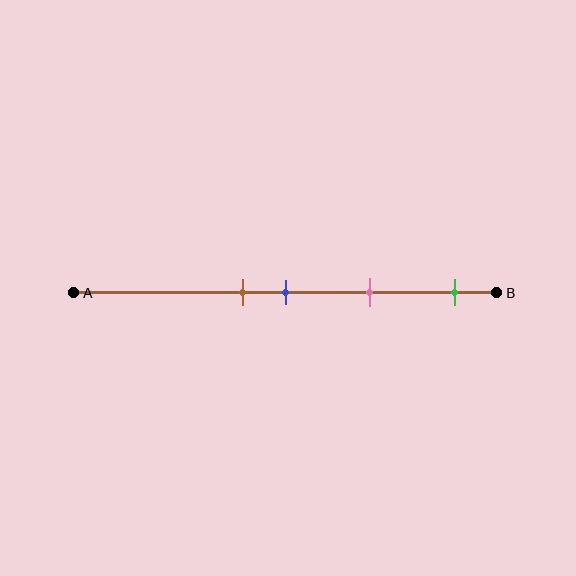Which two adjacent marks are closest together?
The brown and blue marks are the closest adjacent pair.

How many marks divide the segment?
There are 4 marks dividing the segment.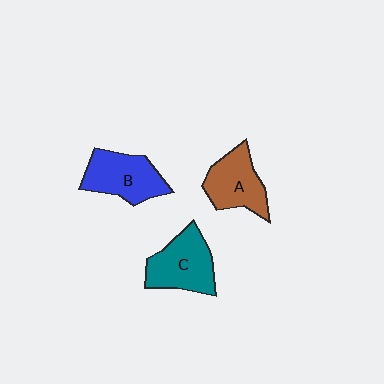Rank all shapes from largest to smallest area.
From largest to smallest: C (teal), B (blue), A (brown).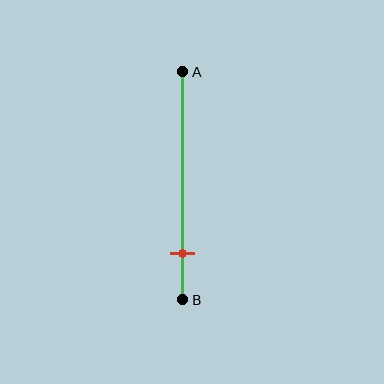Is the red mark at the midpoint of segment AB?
No, the mark is at about 80% from A, not at the 50% midpoint.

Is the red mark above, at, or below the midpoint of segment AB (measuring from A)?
The red mark is below the midpoint of segment AB.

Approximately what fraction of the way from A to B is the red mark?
The red mark is approximately 80% of the way from A to B.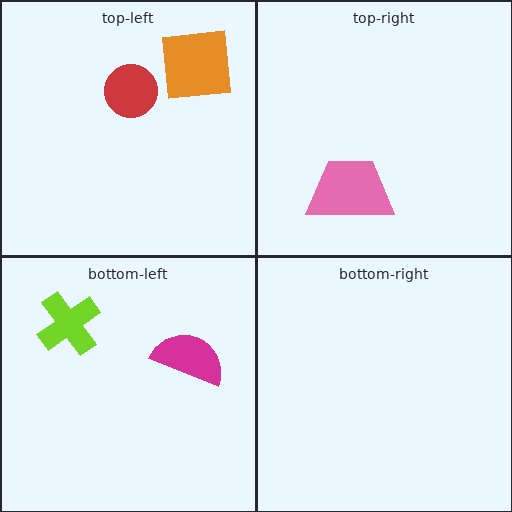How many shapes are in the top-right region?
1.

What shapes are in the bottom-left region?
The lime cross, the magenta semicircle.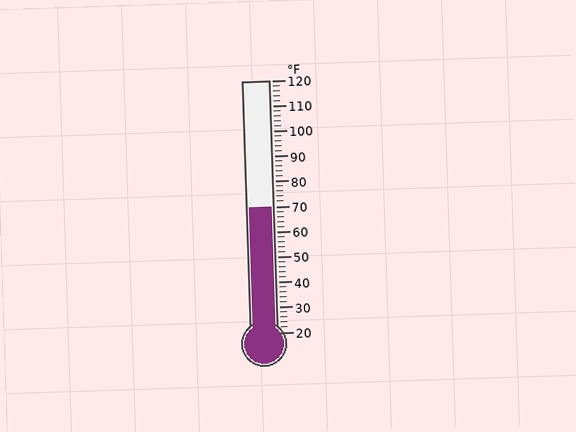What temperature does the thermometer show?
The thermometer shows approximately 70°F.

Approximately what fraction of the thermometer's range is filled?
The thermometer is filled to approximately 50% of its range.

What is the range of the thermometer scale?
The thermometer scale ranges from 20°F to 120°F.